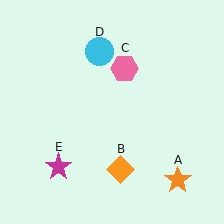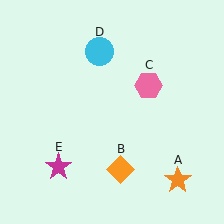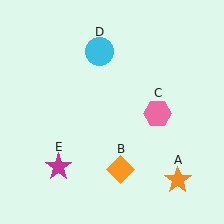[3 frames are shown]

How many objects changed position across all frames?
1 object changed position: pink hexagon (object C).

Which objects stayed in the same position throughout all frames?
Orange star (object A) and orange diamond (object B) and cyan circle (object D) and magenta star (object E) remained stationary.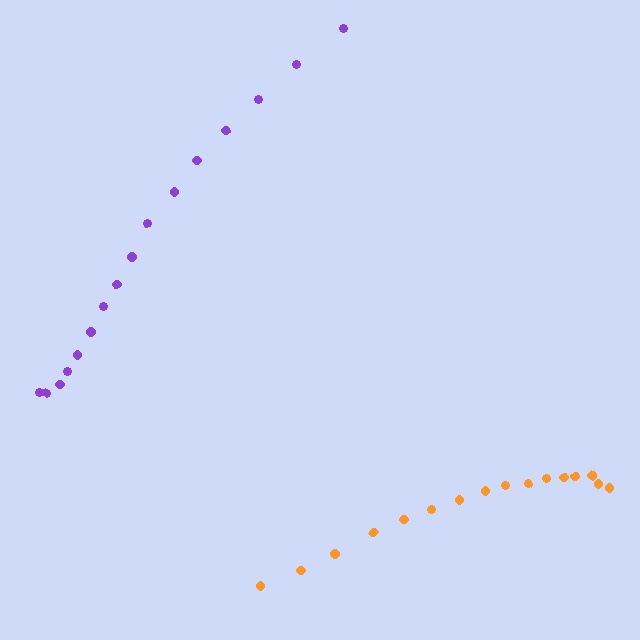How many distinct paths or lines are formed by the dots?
There are 2 distinct paths.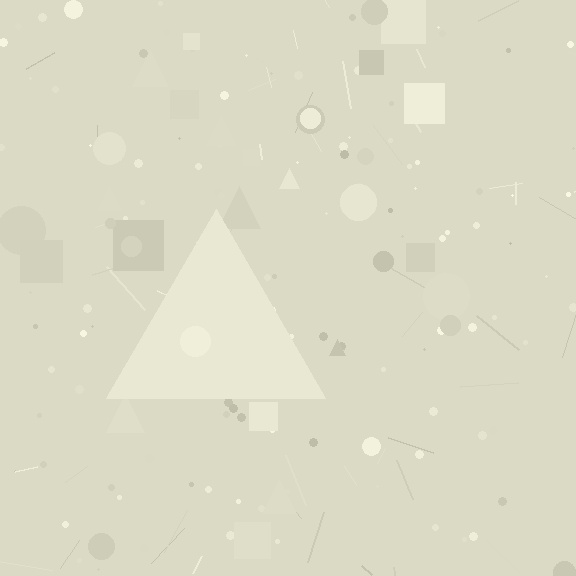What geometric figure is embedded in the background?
A triangle is embedded in the background.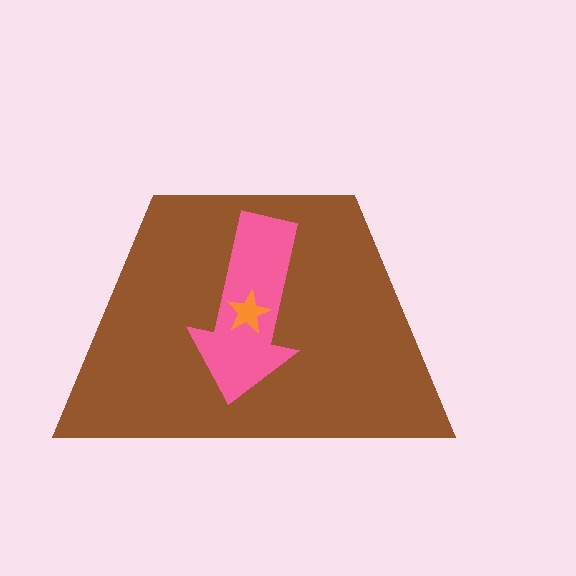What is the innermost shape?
The orange star.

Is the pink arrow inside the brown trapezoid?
Yes.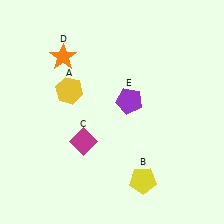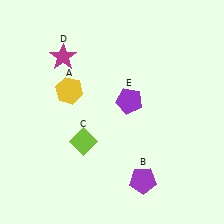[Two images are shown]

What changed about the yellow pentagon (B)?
In Image 1, B is yellow. In Image 2, it changed to purple.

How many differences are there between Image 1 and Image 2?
There are 3 differences between the two images.